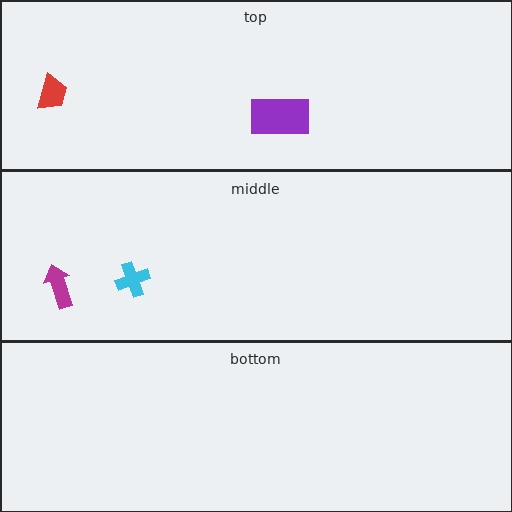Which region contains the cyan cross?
The middle region.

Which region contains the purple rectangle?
The top region.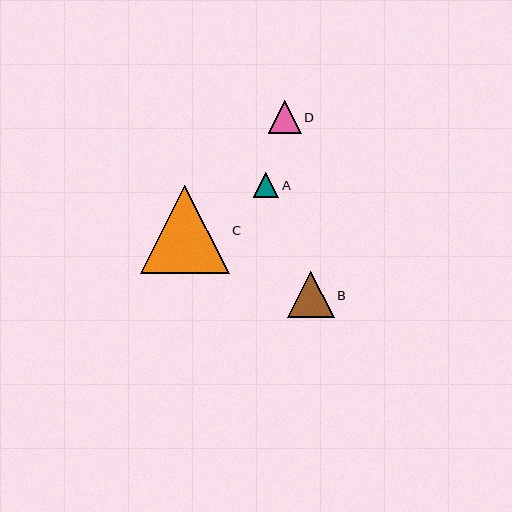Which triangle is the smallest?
Triangle A is the smallest with a size of approximately 25 pixels.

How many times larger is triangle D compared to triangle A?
Triangle D is approximately 1.3 times the size of triangle A.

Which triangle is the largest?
Triangle C is the largest with a size of approximately 88 pixels.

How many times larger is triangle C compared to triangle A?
Triangle C is approximately 3.5 times the size of triangle A.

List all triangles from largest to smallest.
From largest to smallest: C, B, D, A.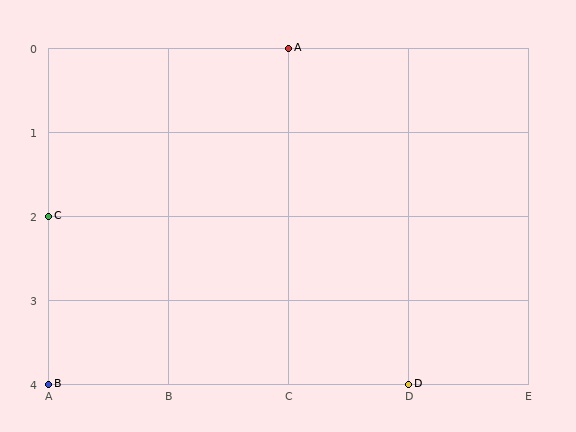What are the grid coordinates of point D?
Point D is at grid coordinates (D, 4).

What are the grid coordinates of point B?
Point B is at grid coordinates (A, 4).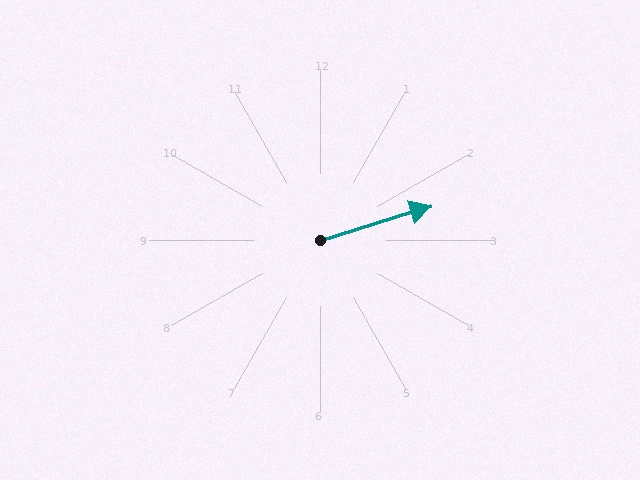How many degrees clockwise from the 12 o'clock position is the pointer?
Approximately 73 degrees.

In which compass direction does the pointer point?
East.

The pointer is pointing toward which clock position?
Roughly 2 o'clock.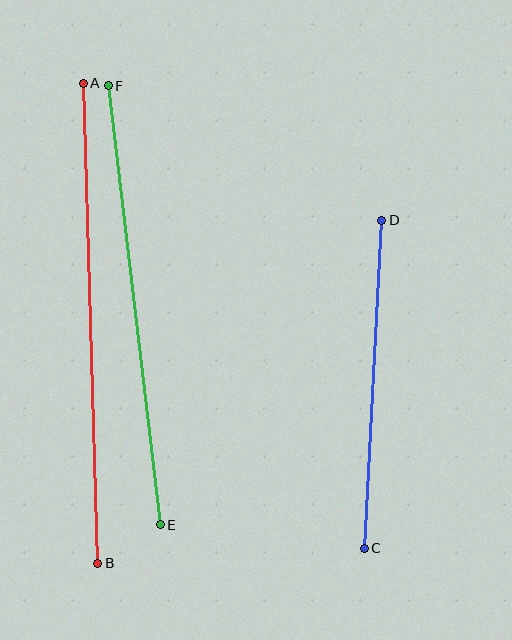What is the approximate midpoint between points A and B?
The midpoint is at approximately (90, 323) pixels.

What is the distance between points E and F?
The distance is approximately 442 pixels.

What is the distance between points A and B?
The distance is approximately 480 pixels.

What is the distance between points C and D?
The distance is approximately 328 pixels.